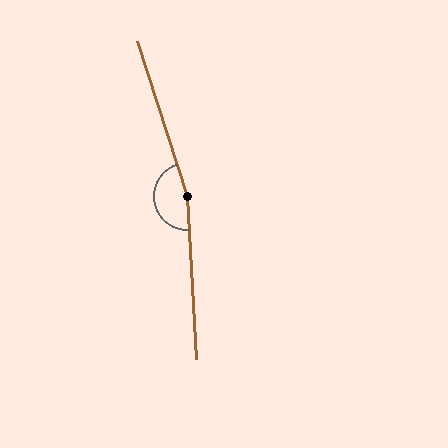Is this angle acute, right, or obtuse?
It is obtuse.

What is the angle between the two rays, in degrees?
Approximately 165 degrees.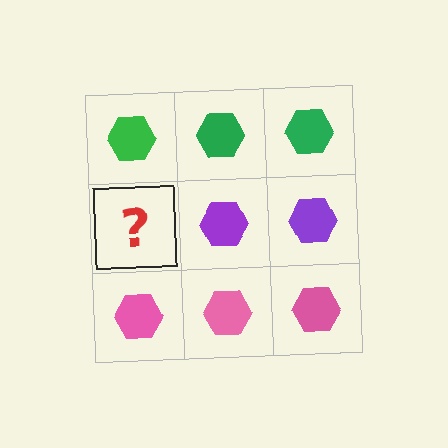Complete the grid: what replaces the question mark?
The question mark should be replaced with a purple hexagon.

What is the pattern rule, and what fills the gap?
The rule is that each row has a consistent color. The gap should be filled with a purple hexagon.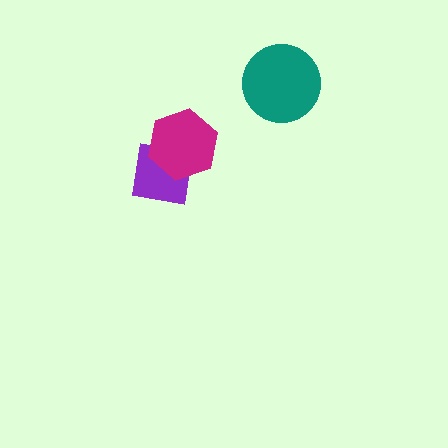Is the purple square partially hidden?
Yes, it is partially covered by another shape.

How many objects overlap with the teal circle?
0 objects overlap with the teal circle.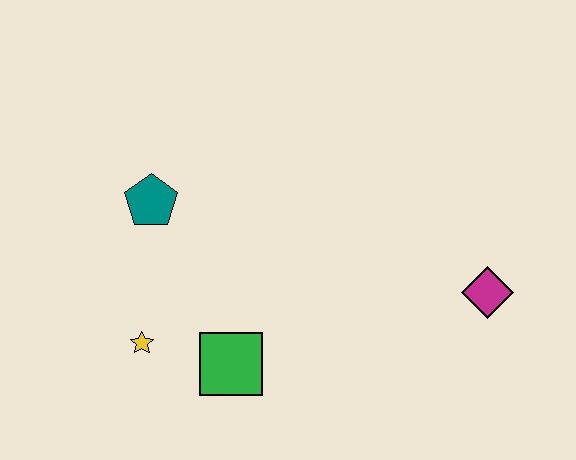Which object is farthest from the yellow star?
The magenta diamond is farthest from the yellow star.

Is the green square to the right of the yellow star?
Yes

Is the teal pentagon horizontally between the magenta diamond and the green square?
No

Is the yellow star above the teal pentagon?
No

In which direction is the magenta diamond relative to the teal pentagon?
The magenta diamond is to the right of the teal pentagon.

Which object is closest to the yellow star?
The green square is closest to the yellow star.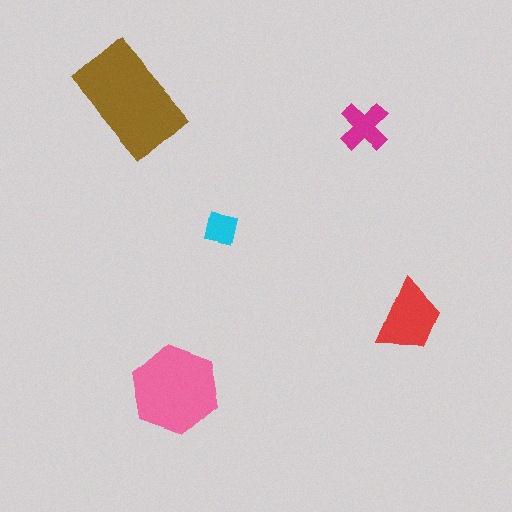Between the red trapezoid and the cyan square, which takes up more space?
The red trapezoid.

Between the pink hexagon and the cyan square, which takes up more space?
The pink hexagon.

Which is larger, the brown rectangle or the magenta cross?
The brown rectangle.